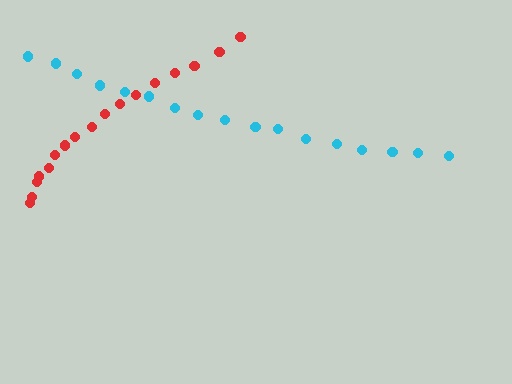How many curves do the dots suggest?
There are 2 distinct paths.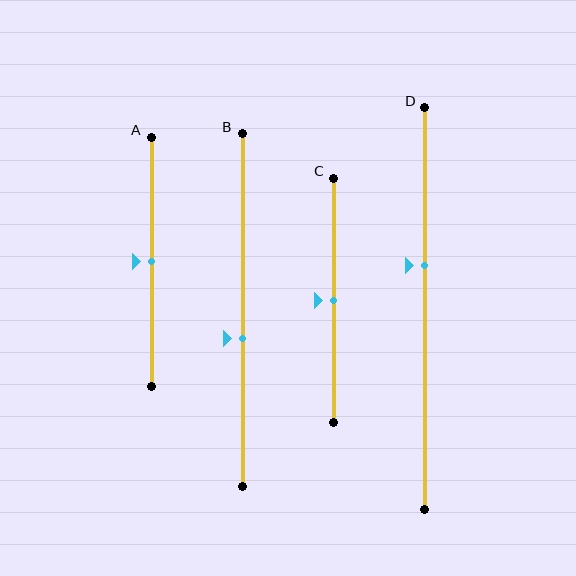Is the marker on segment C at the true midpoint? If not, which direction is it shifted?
Yes, the marker on segment C is at the true midpoint.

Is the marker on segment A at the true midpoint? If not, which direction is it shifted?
Yes, the marker on segment A is at the true midpoint.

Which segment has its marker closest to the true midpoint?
Segment A has its marker closest to the true midpoint.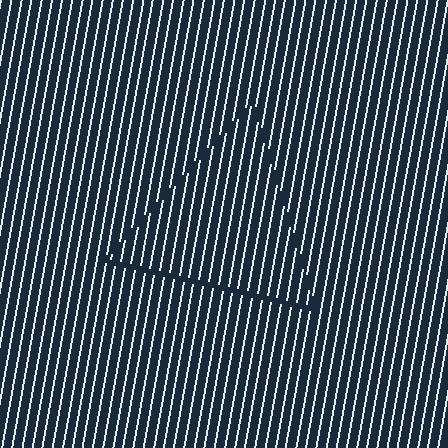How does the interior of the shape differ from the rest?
The interior of the shape contains the same grating, shifted by half a period — the contour is defined by the phase discontinuity where line-ends from the inner and outer gratings abut.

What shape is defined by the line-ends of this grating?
An illusory triangle. The interior of the shape contains the same grating, shifted by half a period — the contour is defined by the phase discontinuity where line-ends from the inner and outer gratings abut.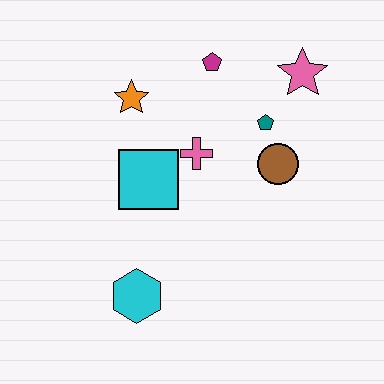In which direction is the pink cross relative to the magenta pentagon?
The pink cross is below the magenta pentagon.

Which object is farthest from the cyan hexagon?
The pink star is farthest from the cyan hexagon.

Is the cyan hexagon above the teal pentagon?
No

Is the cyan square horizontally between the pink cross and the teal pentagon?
No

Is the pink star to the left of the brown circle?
No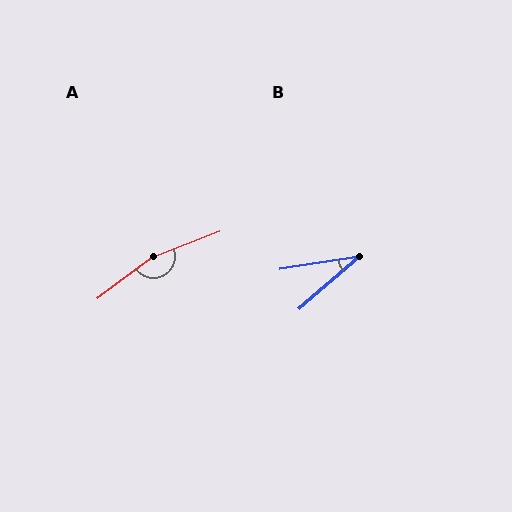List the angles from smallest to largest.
B (32°), A (164°).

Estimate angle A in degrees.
Approximately 164 degrees.